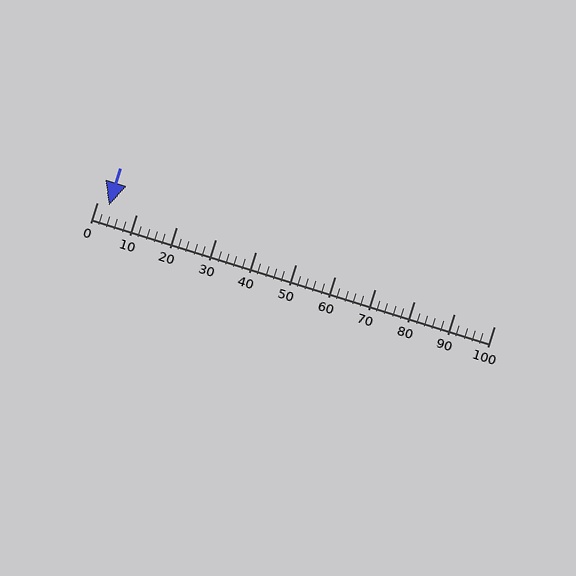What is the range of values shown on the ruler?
The ruler shows values from 0 to 100.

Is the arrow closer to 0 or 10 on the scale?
The arrow is closer to 0.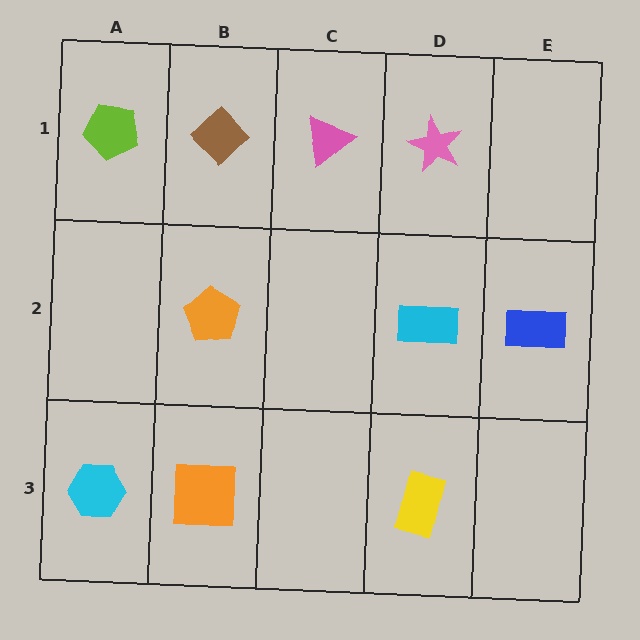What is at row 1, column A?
A lime pentagon.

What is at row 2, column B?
An orange pentagon.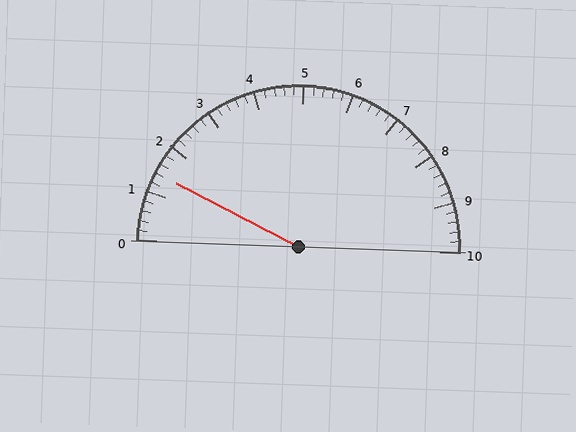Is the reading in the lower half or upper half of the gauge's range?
The reading is in the lower half of the range (0 to 10).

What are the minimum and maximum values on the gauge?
The gauge ranges from 0 to 10.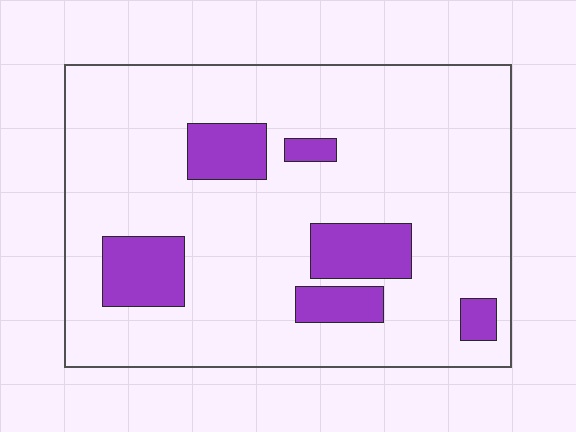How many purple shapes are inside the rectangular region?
6.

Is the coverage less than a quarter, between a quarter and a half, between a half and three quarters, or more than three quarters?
Less than a quarter.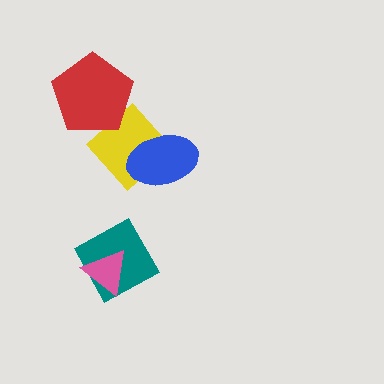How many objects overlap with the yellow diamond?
2 objects overlap with the yellow diamond.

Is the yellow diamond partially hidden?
Yes, it is partially covered by another shape.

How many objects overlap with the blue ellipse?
1 object overlaps with the blue ellipse.